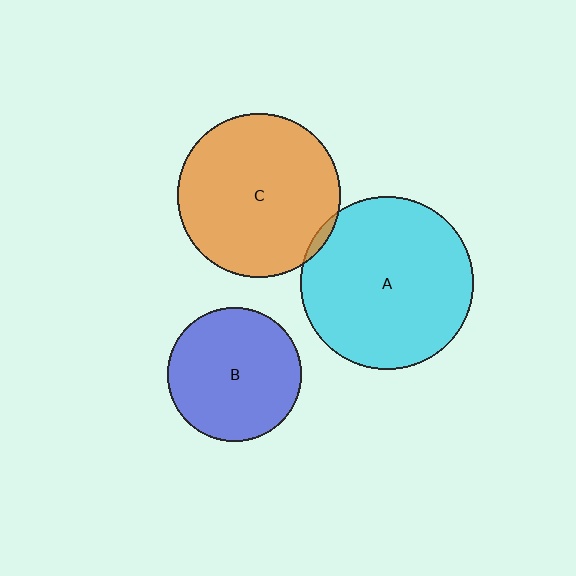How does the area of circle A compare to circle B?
Approximately 1.7 times.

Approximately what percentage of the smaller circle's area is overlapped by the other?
Approximately 5%.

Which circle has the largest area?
Circle A (cyan).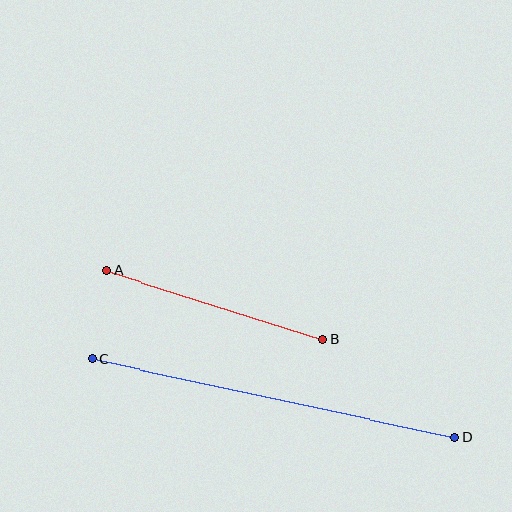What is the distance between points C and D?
The distance is approximately 372 pixels.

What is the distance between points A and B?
The distance is approximately 226 pixels.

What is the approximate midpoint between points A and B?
The midpoint is at approximately (215, 305) pixels.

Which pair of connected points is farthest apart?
Points C and D are farthest apart.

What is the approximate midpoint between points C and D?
The midpoint is at approximately (273, 398) pixels.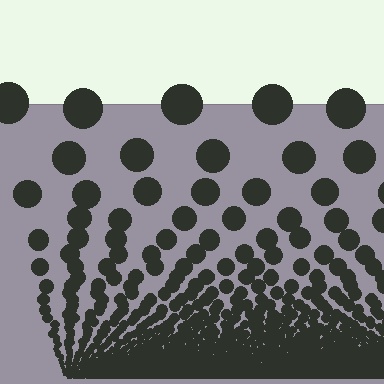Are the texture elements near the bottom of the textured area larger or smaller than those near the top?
Smaller. The gradient is inverted — elements near the bottom are smaller and denser.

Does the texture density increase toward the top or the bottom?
Density increases toward the bottom.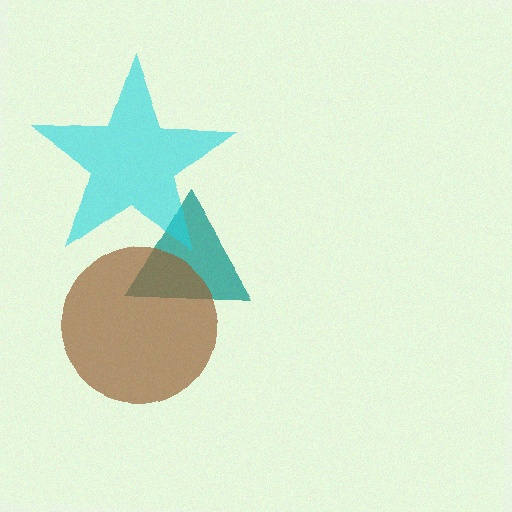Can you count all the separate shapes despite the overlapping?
Yes, there are 3 separate shapes.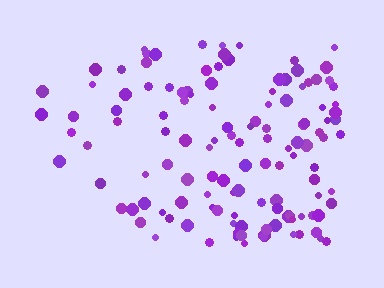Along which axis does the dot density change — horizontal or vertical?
Horizontal.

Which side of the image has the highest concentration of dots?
The right.